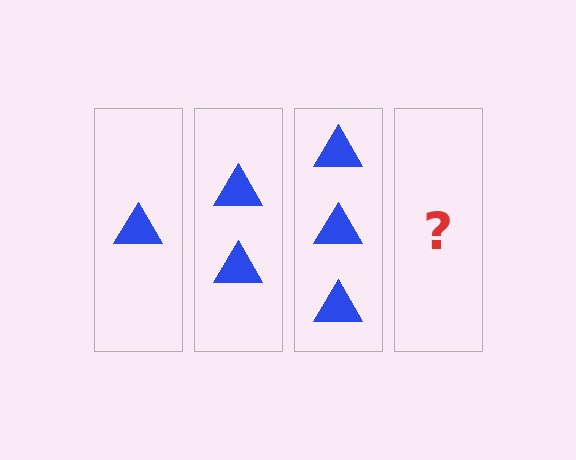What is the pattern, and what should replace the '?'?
The pattern is that each step adds one more triangle. The '?' should be 4 triangles.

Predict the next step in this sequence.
The next step is 4 triangles.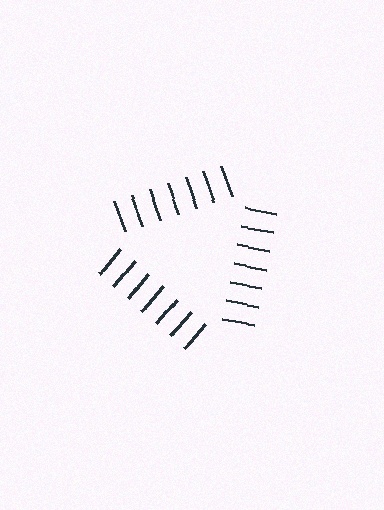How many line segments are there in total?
21 — 7 along each of the 3 edges.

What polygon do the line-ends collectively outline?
An illusory triangle — the line segments terminate on its edges but no continuous stroke is drawn.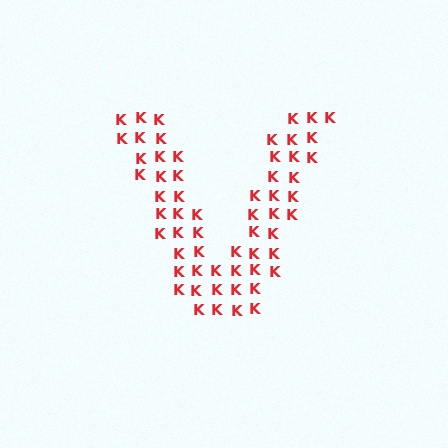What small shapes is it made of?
It is made of small letter K's.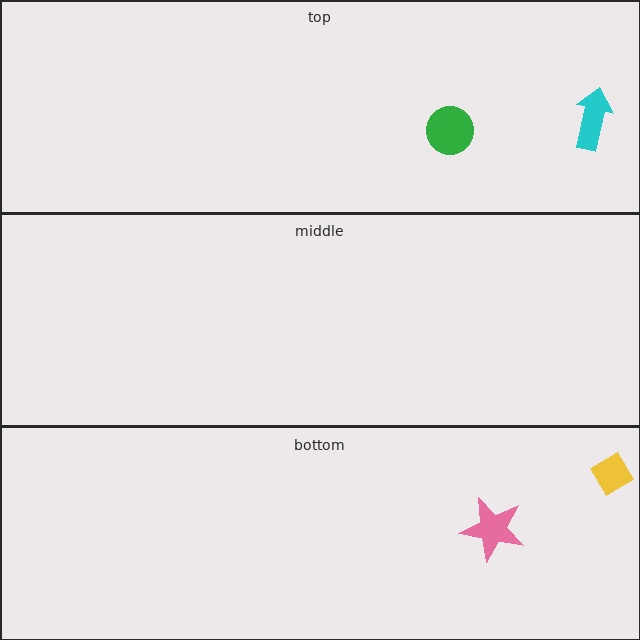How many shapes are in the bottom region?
2.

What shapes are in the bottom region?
The yellow diamond, the pink star.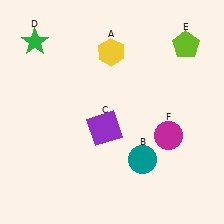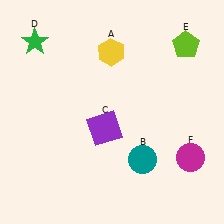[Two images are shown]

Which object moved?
The magenta circle (F) moved down.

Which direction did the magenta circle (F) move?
The magenta circle (F) moved down.